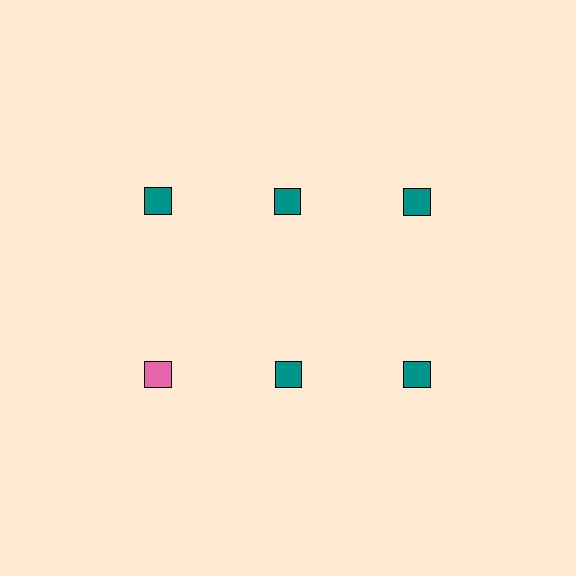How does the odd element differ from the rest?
It has a different color: pink instead of teal.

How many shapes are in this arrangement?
There are 6 shapes arranged in a grid pattern.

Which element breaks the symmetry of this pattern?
The pink square in the second row, leftmost column breaks the symmetry. All other shapes are teal squares.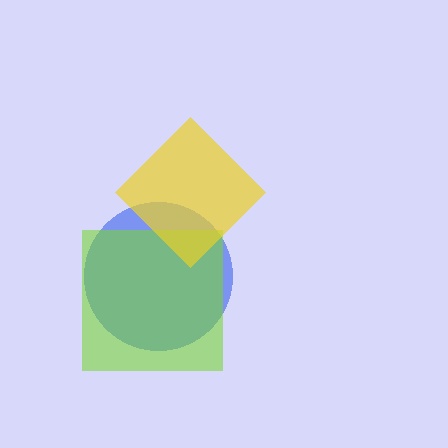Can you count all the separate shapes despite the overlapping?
Yes, there are 3 separate shapes.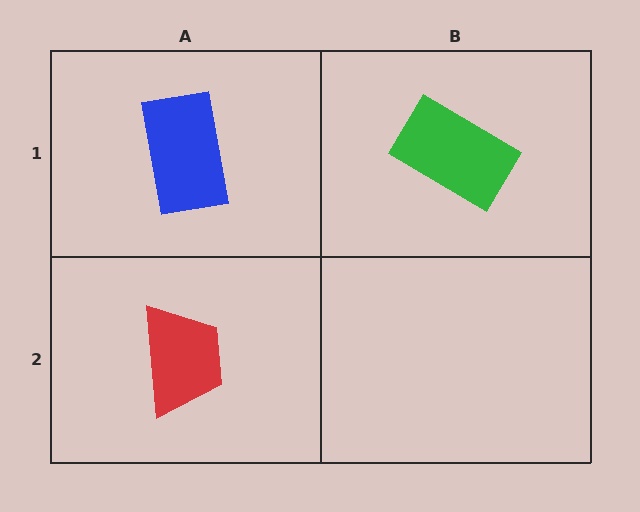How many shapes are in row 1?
2 shapes.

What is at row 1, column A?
A blue rectangle.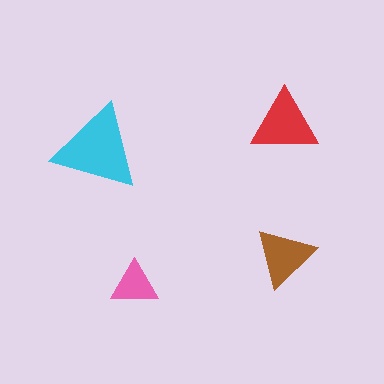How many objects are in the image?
There are 4 objects in the image.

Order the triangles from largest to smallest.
the cyan one, the red one, the brown one, the pink one.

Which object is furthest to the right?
The red triangle is rightmost.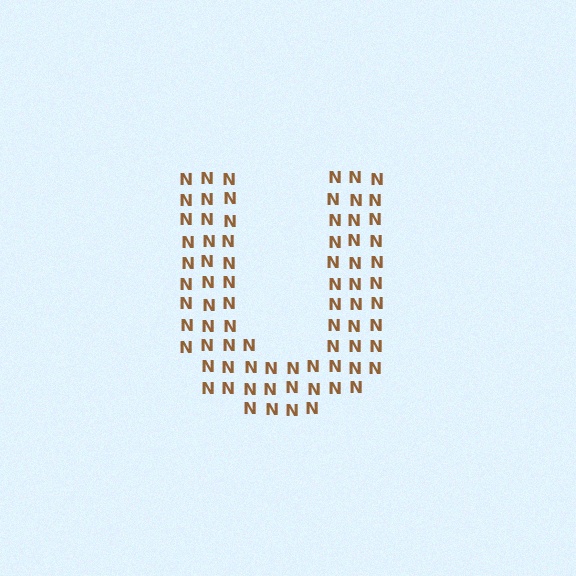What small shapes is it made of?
It is made of small letter N's.